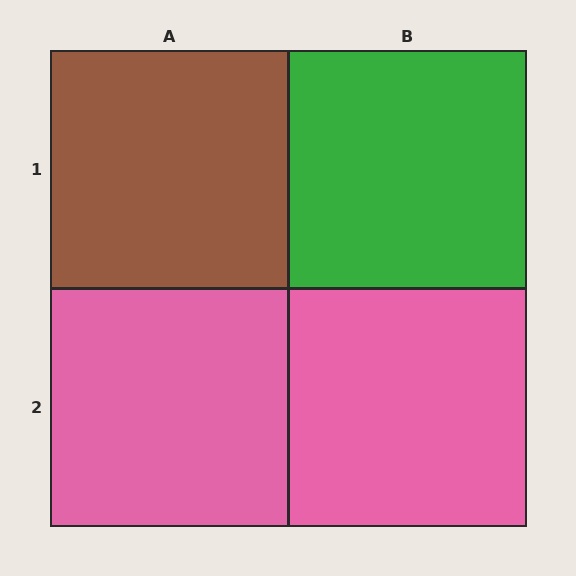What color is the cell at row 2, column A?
Pink.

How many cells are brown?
1 cell is brown.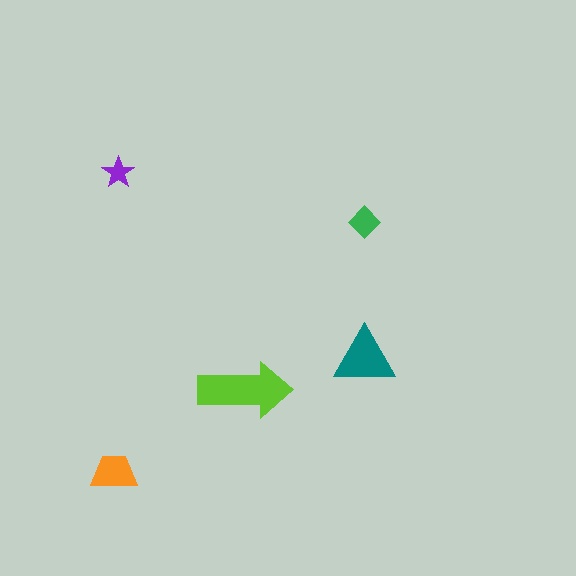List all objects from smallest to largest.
The purple star, the green diamond, the orange trapezoid, the teal triangle, the lime arrow.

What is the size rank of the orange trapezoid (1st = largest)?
3rd.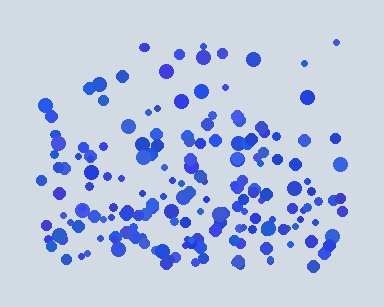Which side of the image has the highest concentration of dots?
The bottom.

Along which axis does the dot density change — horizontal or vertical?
Vertical.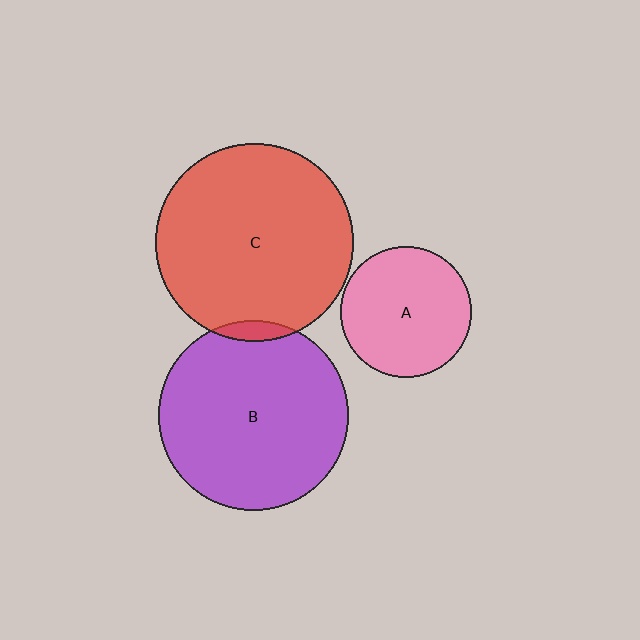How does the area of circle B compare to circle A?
Approximately 2.1 times.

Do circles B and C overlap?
Yes.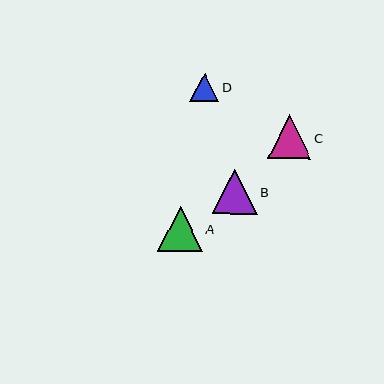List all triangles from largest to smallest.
From largest to smallest: A, B, C, D.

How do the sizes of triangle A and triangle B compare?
Triangle A and triangle B are approximately the same size.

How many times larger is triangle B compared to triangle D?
Triangle B is approximately 1.6 times the size of triangle D.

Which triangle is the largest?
Triangle A is the largest with a size of approximately 45 pixels.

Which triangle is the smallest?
Triangle D is the smallest with a size of approximately 29 pixels.